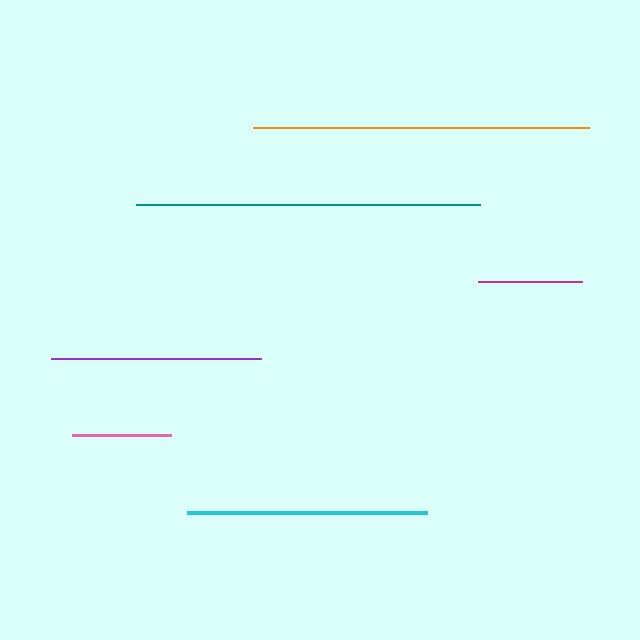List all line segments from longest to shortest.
From longest to shortest: teal, orange, cyan, purple, magenta, pink.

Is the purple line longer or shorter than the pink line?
The purple line is longer than the pink line.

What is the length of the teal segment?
The teal segment is approximately 344 pixels long.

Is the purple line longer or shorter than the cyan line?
The cyan line is longer than the purple line.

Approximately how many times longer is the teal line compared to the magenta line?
The teal line is approximately 3.3 times the length of the magenta line.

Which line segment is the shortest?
The pink line is the shortest at approximately 99 pixels.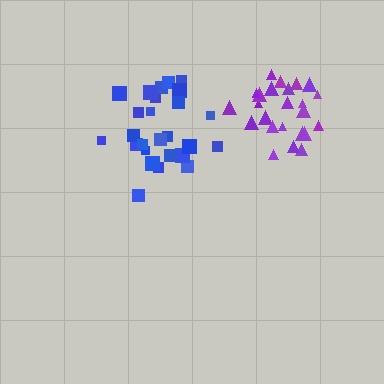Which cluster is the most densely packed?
Purple.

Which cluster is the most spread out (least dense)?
Blue.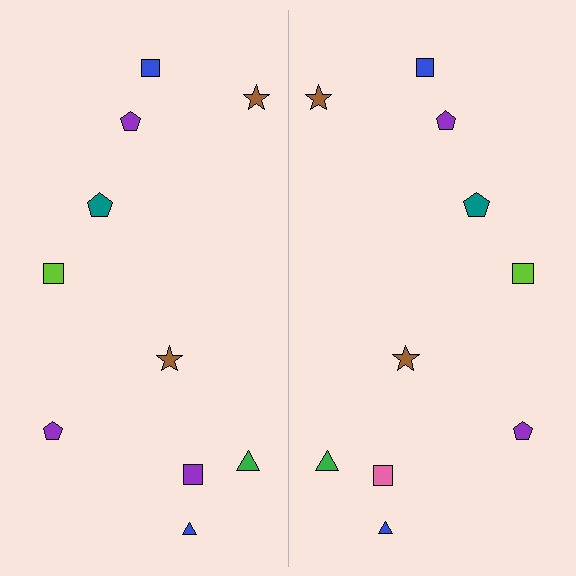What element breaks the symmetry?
The pink square on the right side breaks the symmetry — its mirror counterpart is purple.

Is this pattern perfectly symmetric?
No, the pattern is not perfectly symmetric. The pink square on the right side breaks the symmetry — its mirror counterpart is purple.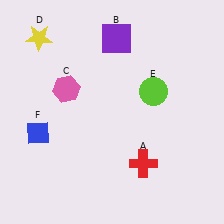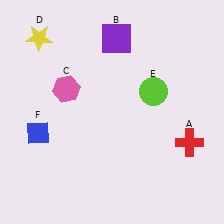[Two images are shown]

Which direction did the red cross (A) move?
The red cross (A) moved right.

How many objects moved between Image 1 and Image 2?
1 object moved between the two images.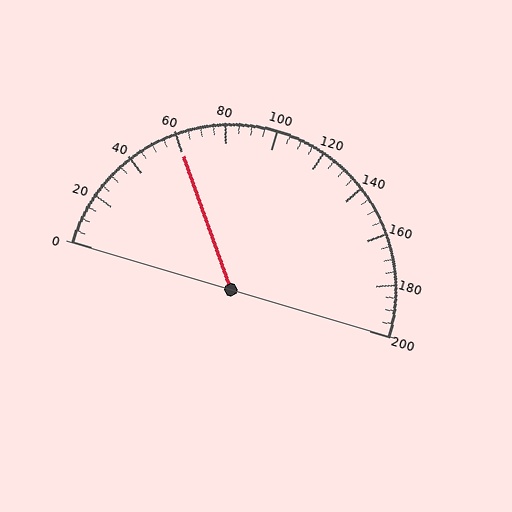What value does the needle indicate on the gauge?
The needle indicates approximately 60.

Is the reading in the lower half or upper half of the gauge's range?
The reading is in the lower half of the range (0 to 200).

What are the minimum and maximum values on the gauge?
The gauge ranges from 0 to 200.